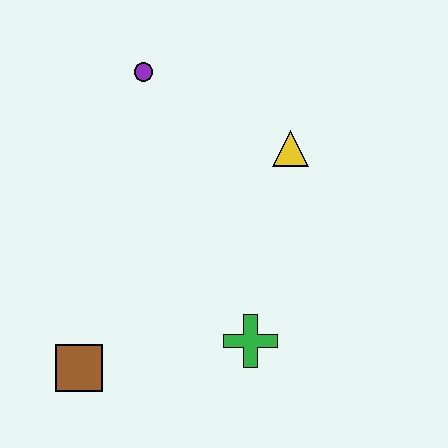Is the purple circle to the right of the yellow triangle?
No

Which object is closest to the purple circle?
The yellow triangle is closest to the purple circle.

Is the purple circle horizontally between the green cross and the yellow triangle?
No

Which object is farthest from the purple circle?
The brown square is farthest from the purple circle.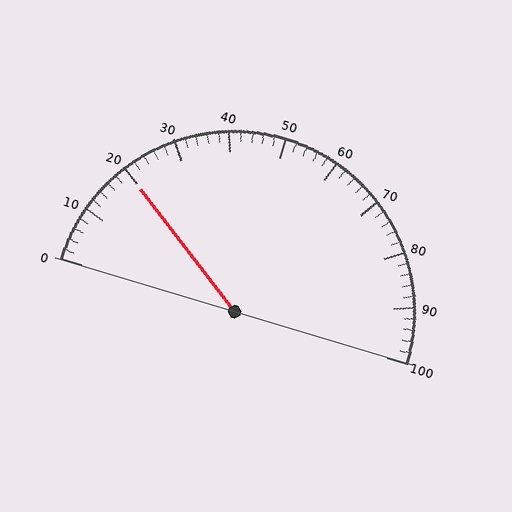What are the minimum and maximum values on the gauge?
The gauge ranges from 0 to 100.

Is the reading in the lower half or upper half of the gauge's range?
The reading is in the lower half of the range (0 to 100).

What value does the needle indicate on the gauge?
The needle indicates approximately 20.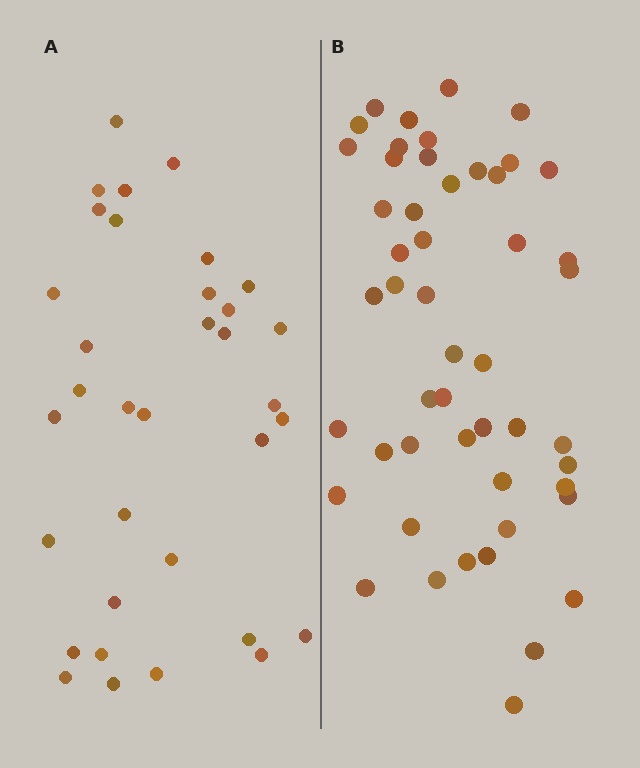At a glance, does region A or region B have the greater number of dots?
Region B (the right region) has more dots.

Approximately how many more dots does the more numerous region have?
Region B has approximately 15 more dots than region A.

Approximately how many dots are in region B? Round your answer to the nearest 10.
About 50 dots.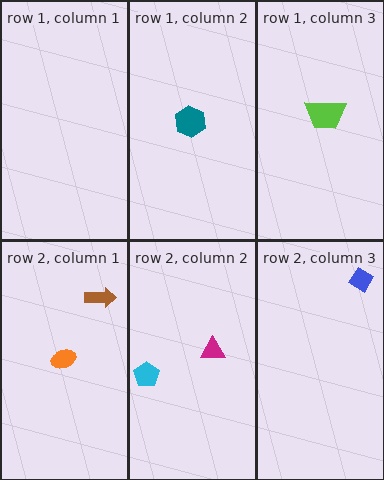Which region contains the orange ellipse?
The row 2, column 1 region.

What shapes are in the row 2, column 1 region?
The orange ellipse, the brown arrow.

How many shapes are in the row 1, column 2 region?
1.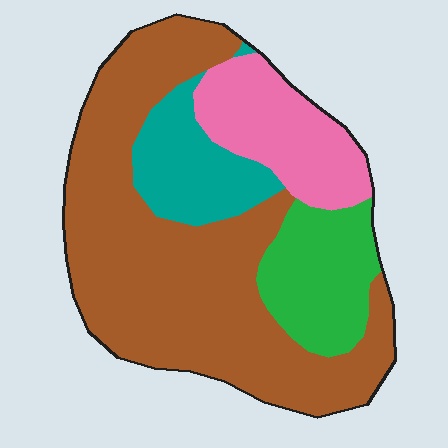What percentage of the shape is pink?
Pink covers around 15% of the shape.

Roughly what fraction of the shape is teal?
Teal takes up less than a sixth of the shape.